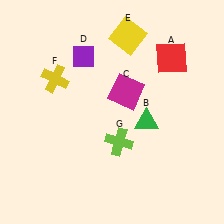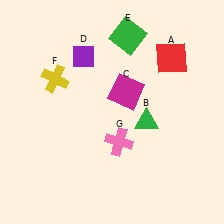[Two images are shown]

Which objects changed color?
E changed from yellow to green. G changed from lime to pink.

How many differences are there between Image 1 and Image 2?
There are 2 differences between the two images.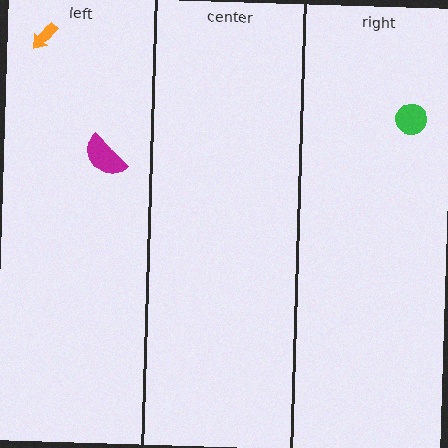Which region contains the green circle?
The right region.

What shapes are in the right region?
The green circle.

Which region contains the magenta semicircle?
The left region.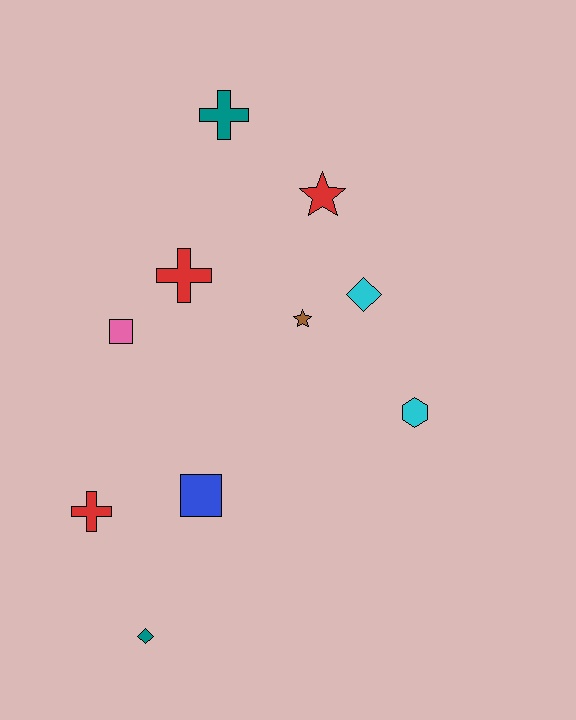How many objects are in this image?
There are 10 objects.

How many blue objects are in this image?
There is 1 blue object.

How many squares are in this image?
There are 2 squares.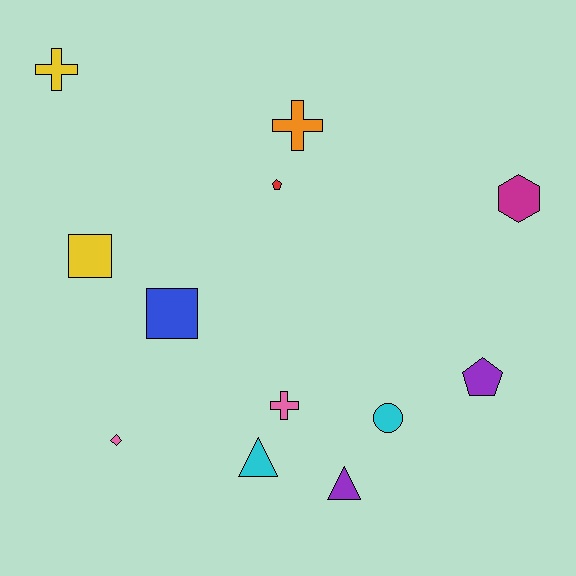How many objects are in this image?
There are 12 objects.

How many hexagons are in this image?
There is 1 hexagon.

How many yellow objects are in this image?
There are 2 yellow objects.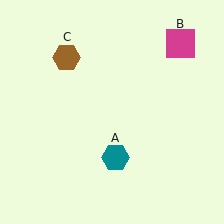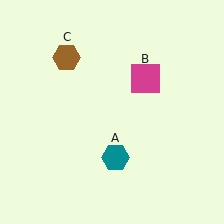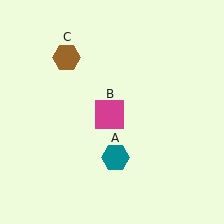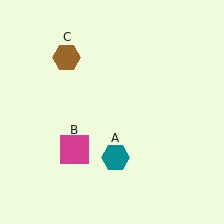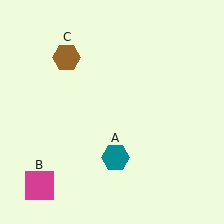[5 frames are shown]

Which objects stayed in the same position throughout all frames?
Teal hexagon (object A) and brown hexagon (object C) remained stationary.